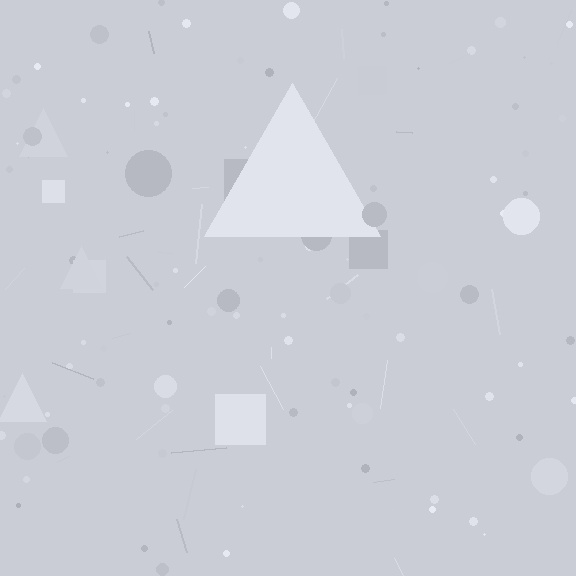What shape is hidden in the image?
A triangle is hidden in the image.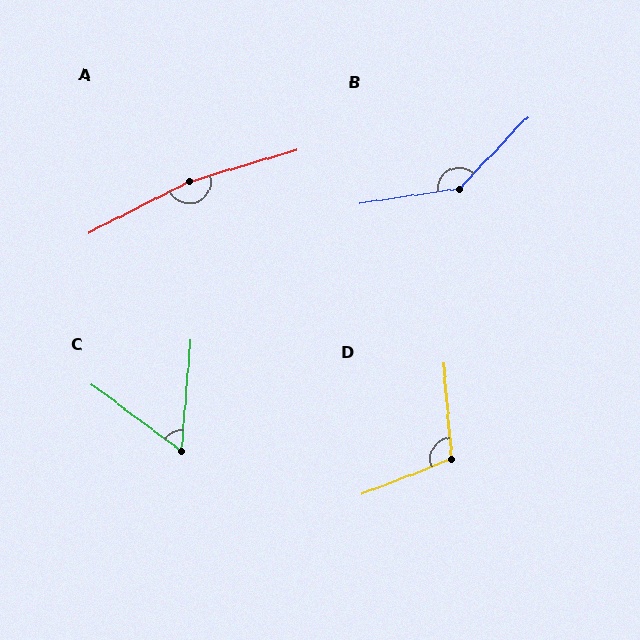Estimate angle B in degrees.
Approximately 143 degrees.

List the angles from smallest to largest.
C (59°), D (107°), B (143°), A (169°).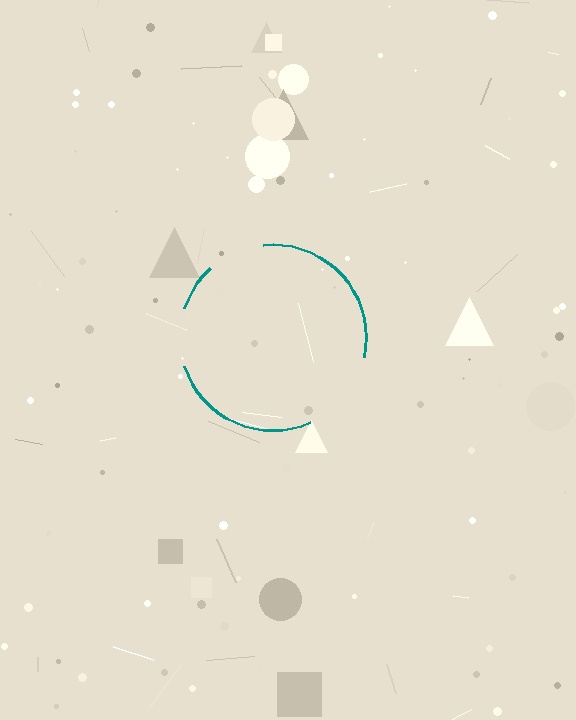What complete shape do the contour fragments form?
The contour fragments form a circle.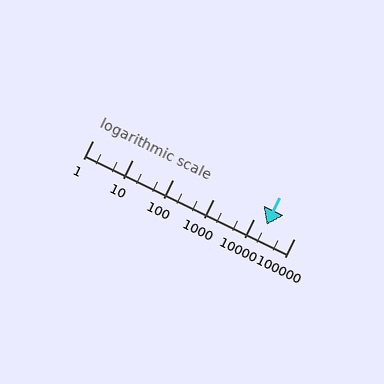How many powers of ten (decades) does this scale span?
The scale spans 5 decades, from 1 to 100000.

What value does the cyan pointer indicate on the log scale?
The pointer indicates approximately 21000.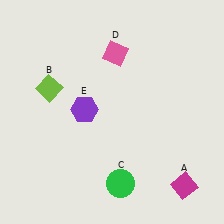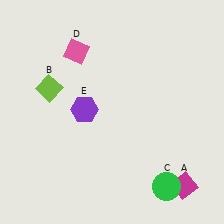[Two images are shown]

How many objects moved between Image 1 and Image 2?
2 objects moved between the two images.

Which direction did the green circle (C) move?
The green circle (C) moved right.